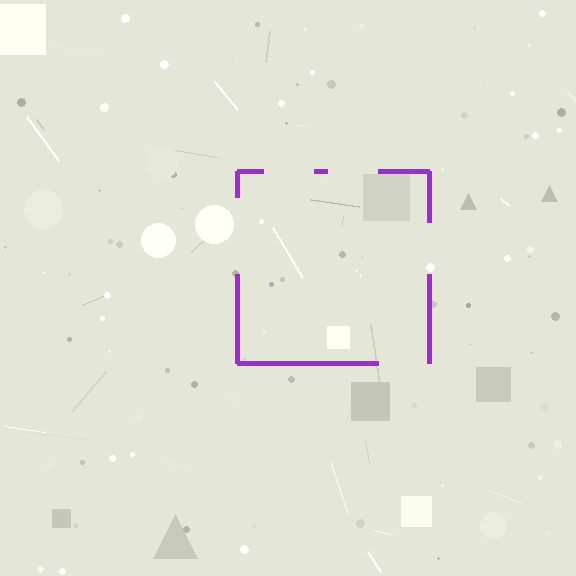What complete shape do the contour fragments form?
The contour fragments form a square.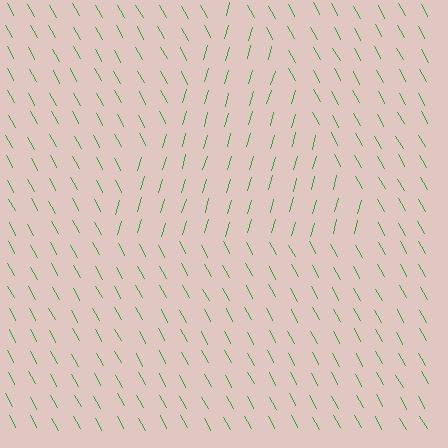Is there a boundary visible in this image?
Yes, there is a texture boundary formed by a change in line orientation.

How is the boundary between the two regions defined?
The boundary is defined purely by a change in line orientation (approximately 45 degrees difference). All lines are the same color and thickness.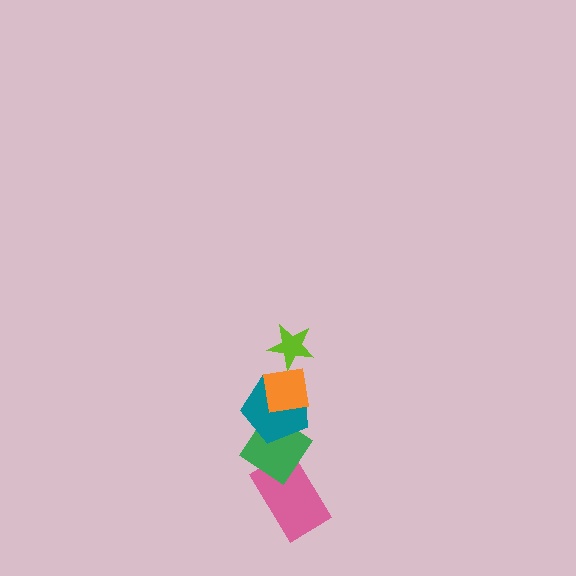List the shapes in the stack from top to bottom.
From top to bottom: the lime star, the orange square, the teal pentagon, the green diamond, the pink rectangle.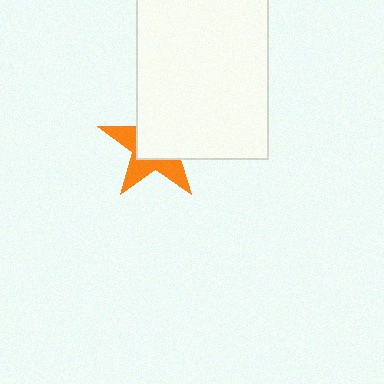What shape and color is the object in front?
The object in front is a white rectangle.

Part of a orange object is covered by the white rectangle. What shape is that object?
It is a star.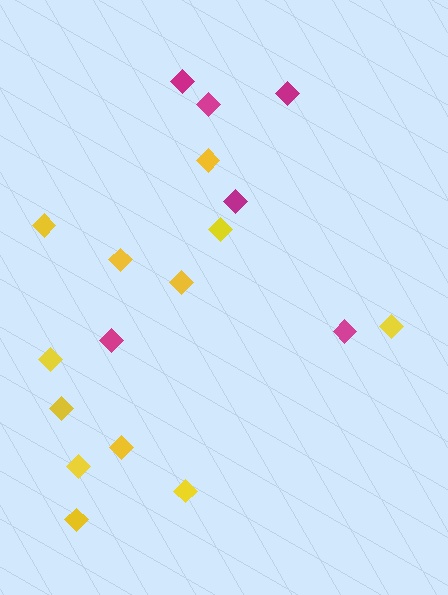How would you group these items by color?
There are 2 groups: one group of magenta diamonds (6) and one group of yellow diamonds (12).